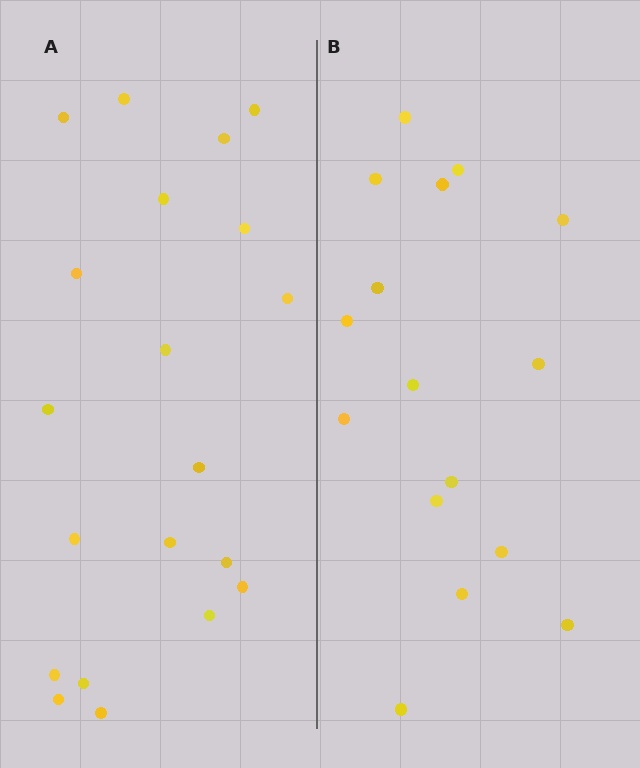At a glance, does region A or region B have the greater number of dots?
Region A (the left region) has more dots.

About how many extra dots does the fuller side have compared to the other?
Region A has about 4 more dots than region B.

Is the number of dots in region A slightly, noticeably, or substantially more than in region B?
Region A has noticeably more, but not dramatically so. The ratio is roughly 1.2 to 1.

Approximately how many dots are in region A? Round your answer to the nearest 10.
About 20 dots.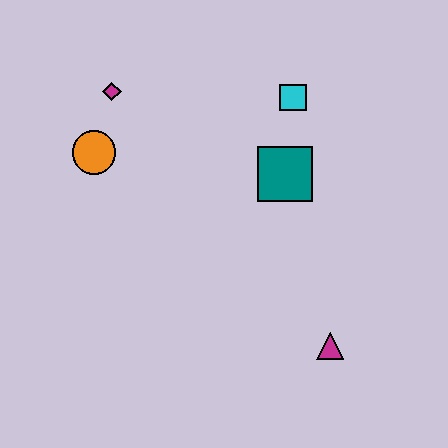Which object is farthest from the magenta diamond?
The magenta triangle is farthest from the magenta diamond.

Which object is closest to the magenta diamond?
The orange circle is closest to the magenta diamond.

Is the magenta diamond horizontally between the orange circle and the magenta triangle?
Yes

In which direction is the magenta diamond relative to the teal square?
The magenta diamond is to the left of the teal square.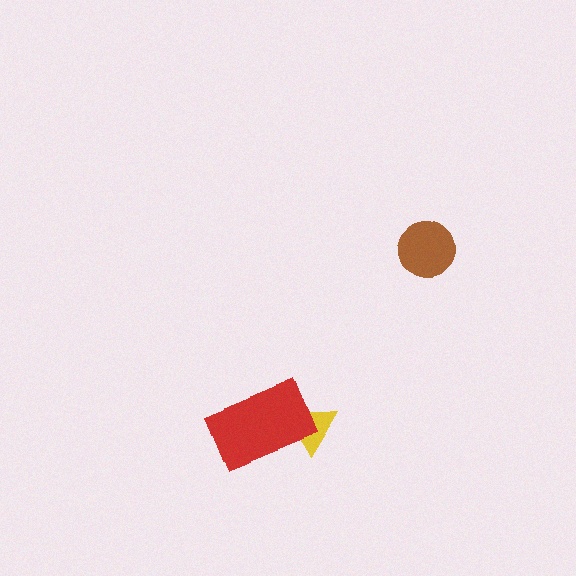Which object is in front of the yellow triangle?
The red rectangle is in front of the yellow triangle.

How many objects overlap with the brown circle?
0 objects overlap with the brown circle.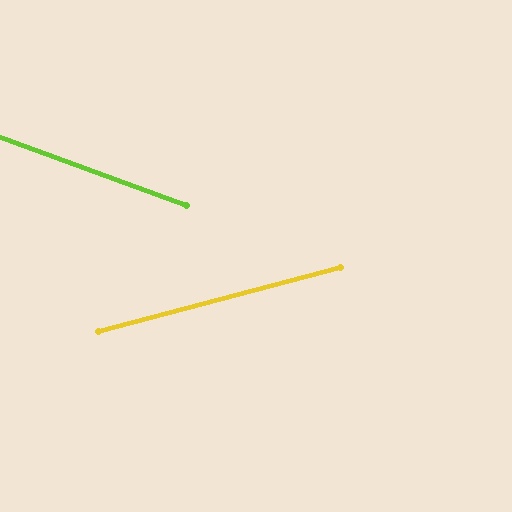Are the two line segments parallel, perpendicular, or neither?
Neither parallel nor perpendicular — they differ by about 35°.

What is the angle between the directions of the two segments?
Approximately 35 degrees.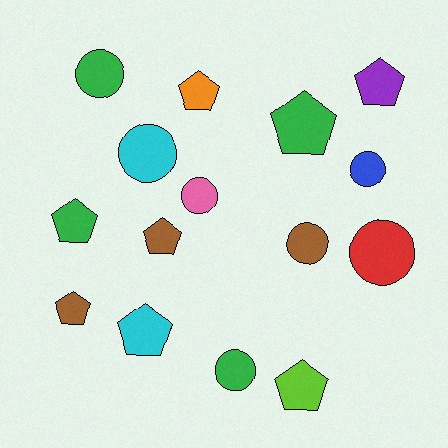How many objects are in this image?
There are 15 objects.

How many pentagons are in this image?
There are 8 pentagons.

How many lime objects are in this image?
There is 1 lime object.